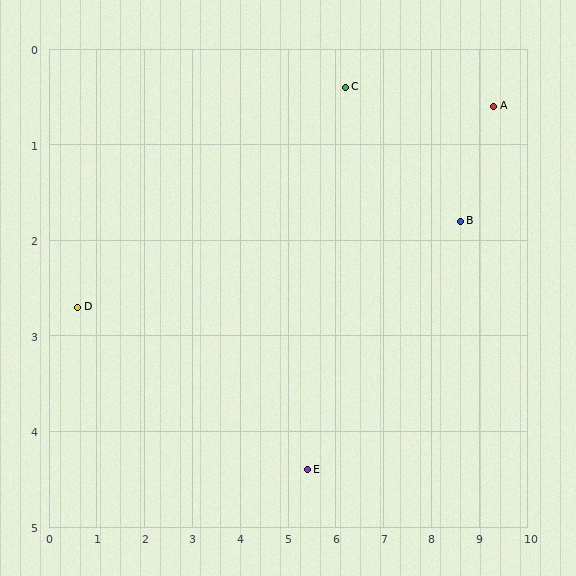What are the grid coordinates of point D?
Point D is at approximately (0.6, 2.7).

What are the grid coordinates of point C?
Point C is at approximately (6.2, 0.4).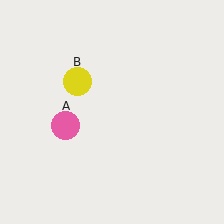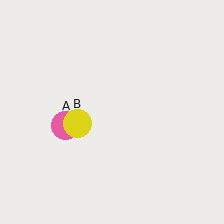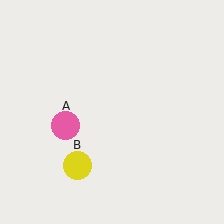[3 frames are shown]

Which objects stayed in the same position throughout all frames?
Pink circle (object A) remained stationary.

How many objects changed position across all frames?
1 object changed position: yellow circle (object B).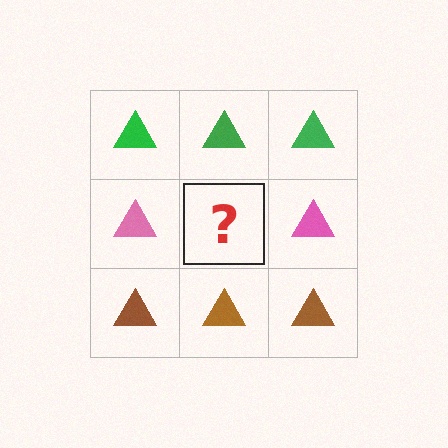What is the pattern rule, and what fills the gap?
The rule is that each row has a consistent color. The gap should be filled with a pink triangle.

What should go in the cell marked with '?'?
The missing cell should contain a pink triangle.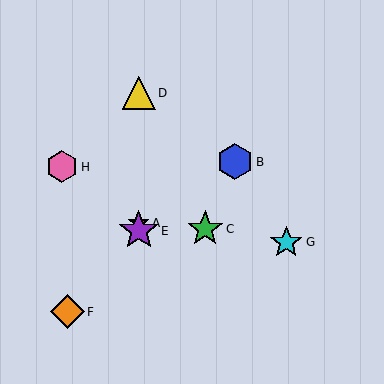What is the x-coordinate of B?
Object B is at x≈235.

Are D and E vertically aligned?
Yes, both are at x≈139.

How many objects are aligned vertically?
3 objects (A, D, E) are aligned vertically.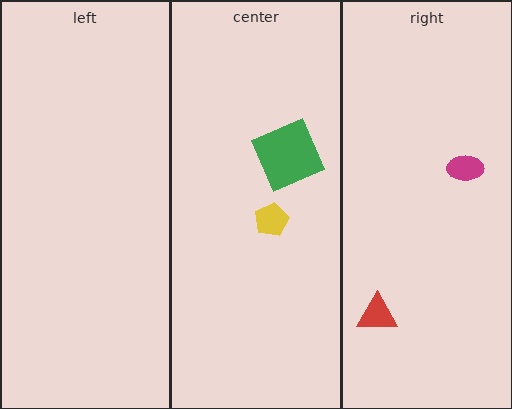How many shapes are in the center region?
2.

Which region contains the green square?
The center region.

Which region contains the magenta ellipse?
The right region.